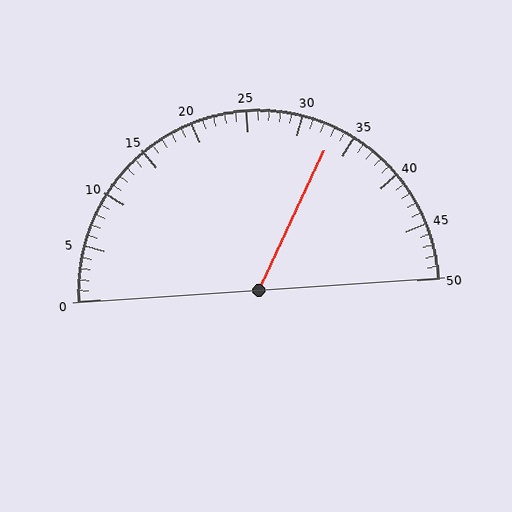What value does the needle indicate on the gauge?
The needle indicates approximately 33.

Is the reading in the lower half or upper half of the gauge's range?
The reading is in the upper half of the range (0 to 50).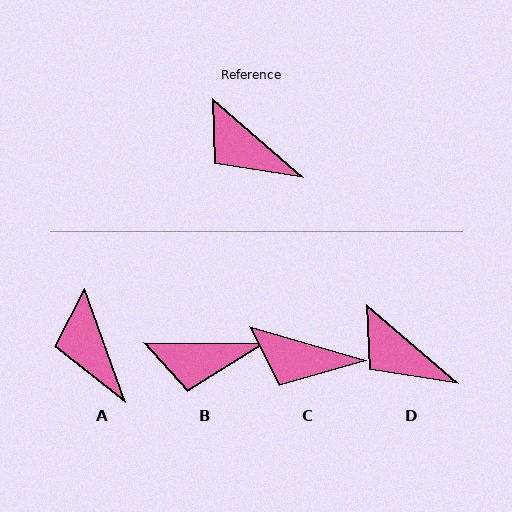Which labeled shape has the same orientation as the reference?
D.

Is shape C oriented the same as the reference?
No, it is off by about 25 degrees.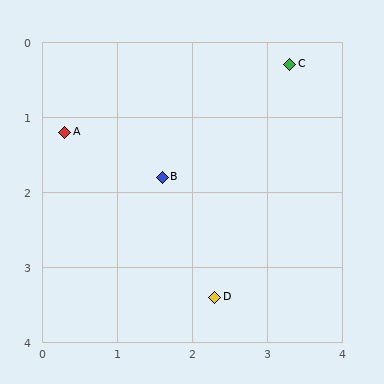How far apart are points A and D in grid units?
Points A and D are about 3.0 grid units apart.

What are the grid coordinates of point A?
Point A is at approximately (0.3, 1.2).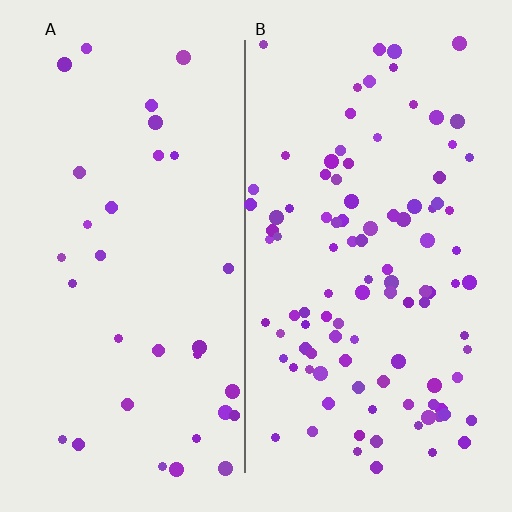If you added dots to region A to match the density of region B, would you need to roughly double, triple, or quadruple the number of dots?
Approximately triple.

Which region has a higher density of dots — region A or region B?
B (the right).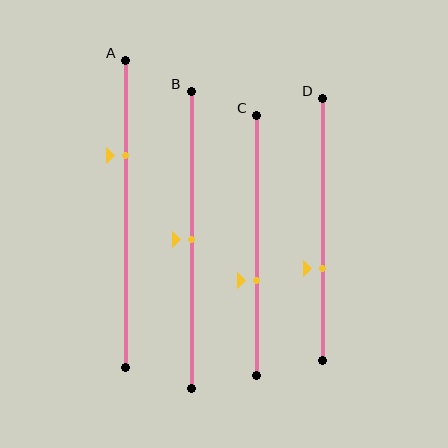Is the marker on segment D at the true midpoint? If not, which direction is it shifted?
No, the marker on segment D is shifted downward by about 15% of the segment length.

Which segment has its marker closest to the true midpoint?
Segment B has its marker closest to the true midpoint.